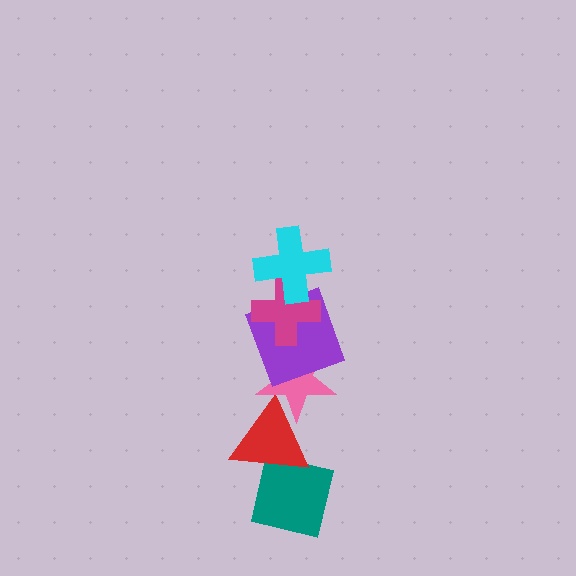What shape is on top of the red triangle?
The pink star is on top of the red triangle.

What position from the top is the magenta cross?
The magenta cross is 2nd from the top.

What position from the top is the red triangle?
The red triangle is 5th from the top.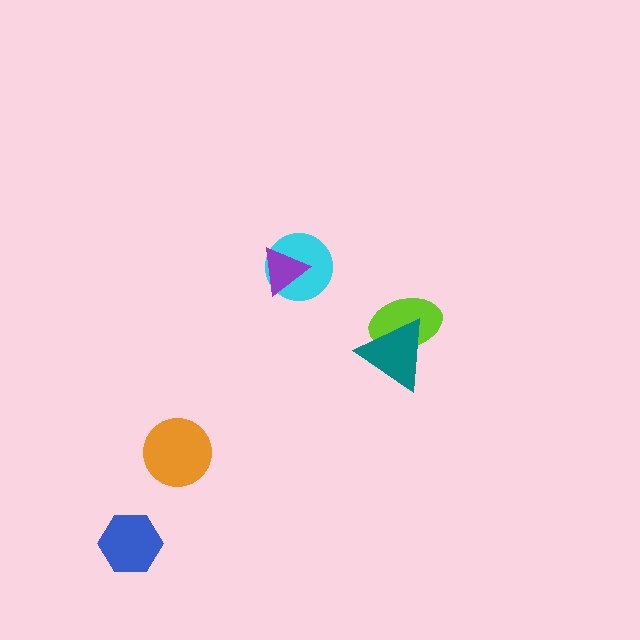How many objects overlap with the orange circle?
0 objects overlap with the orange circle.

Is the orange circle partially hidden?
No, no other shape covers it.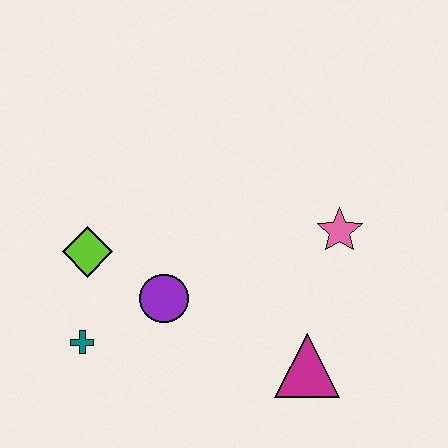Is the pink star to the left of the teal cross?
No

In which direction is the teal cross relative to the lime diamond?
The teal cross is below the lime diamond.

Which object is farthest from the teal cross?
The pink star is farthest from the teal cross.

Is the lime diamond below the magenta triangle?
No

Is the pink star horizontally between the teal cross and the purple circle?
No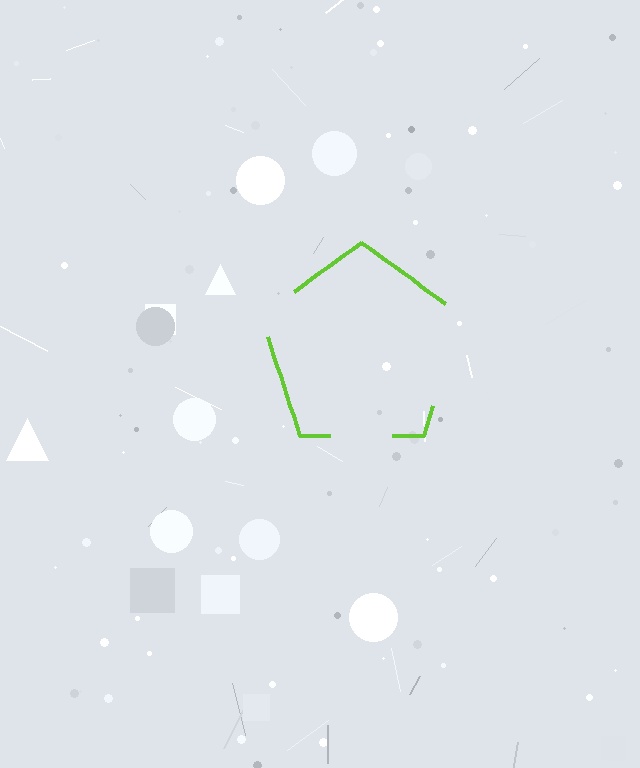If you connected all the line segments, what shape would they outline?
They would outline a pentagon.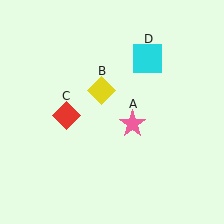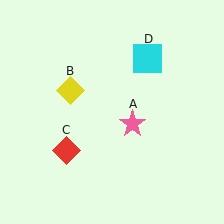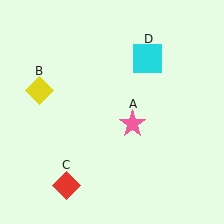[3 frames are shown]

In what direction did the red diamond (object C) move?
The red diamond (object C) moved down.